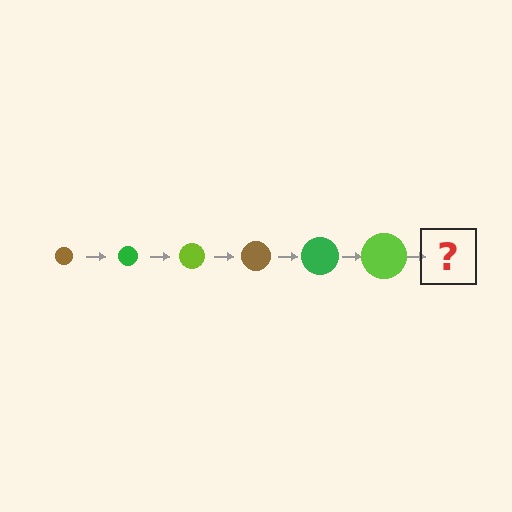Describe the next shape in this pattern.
It should be a brown circle, larger than the previous one.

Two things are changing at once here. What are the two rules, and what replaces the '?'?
The two rules are that the circle grows larger each step and the color cycles through brown, green, and lime. The '?' should be a brown circle, larger than the previous one.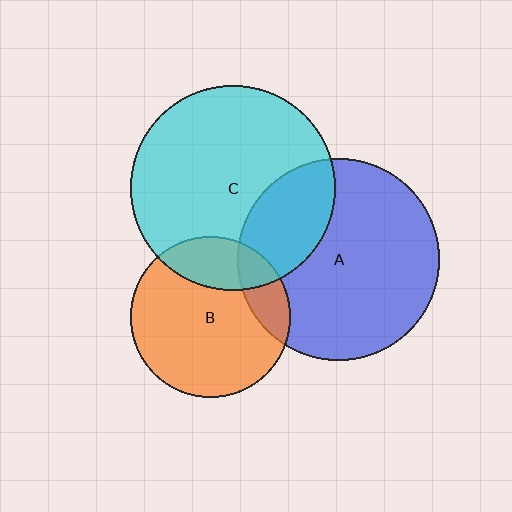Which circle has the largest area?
Circle C (cyan).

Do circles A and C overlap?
Yes.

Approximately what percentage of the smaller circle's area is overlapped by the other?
Approximately 25%.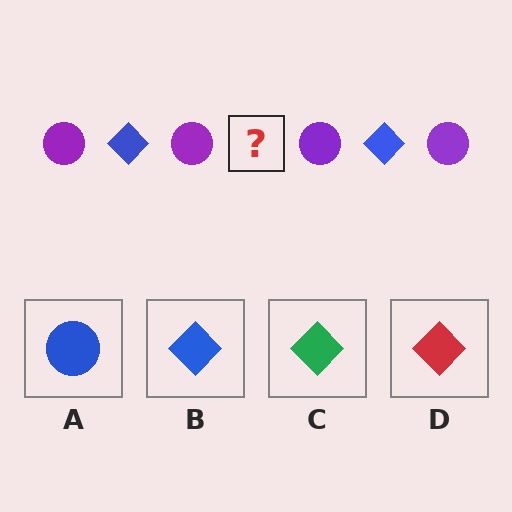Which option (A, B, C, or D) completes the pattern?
B.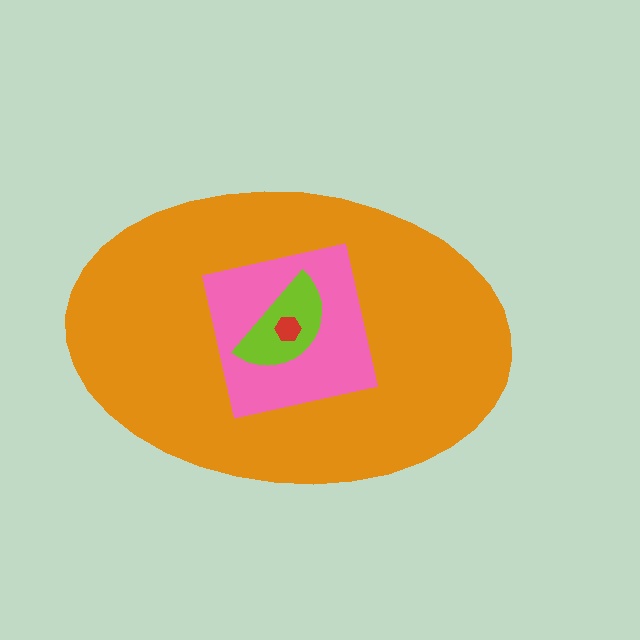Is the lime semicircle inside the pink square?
Yes.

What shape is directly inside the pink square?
The lime semicircle.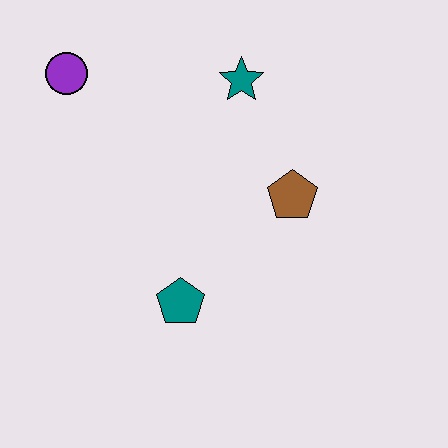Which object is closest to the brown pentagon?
The teal star is closest to the brown pentagon.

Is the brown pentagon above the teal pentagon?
Yes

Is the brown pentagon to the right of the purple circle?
Yes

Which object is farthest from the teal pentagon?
The purple circle is farthest from the teal pentagon.